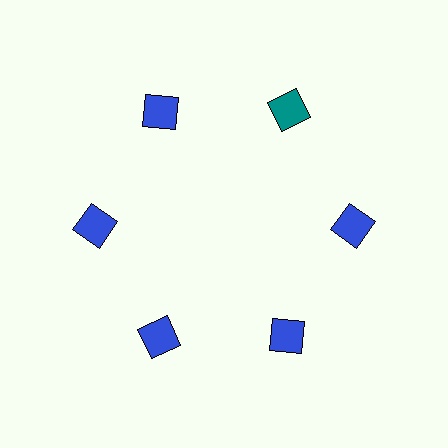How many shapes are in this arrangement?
There are 6 shapes arranged in a ring pattern.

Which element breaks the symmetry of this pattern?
The teal diamond at roughly the 1 o'clock position breaks the symmetry. All other shapes are blue diamonds.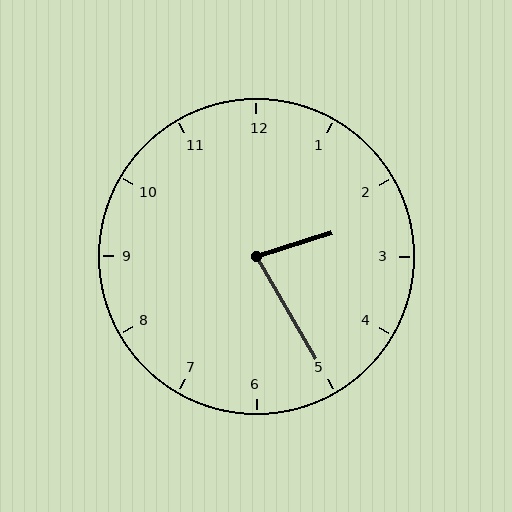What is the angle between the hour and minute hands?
Approximately 78 degrees.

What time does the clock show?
2:25.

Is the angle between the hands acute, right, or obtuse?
It is acute.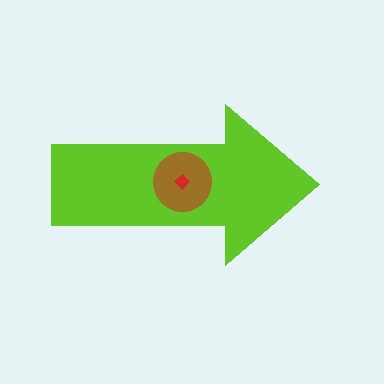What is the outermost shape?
The lime arrow.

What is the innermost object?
The red diamond.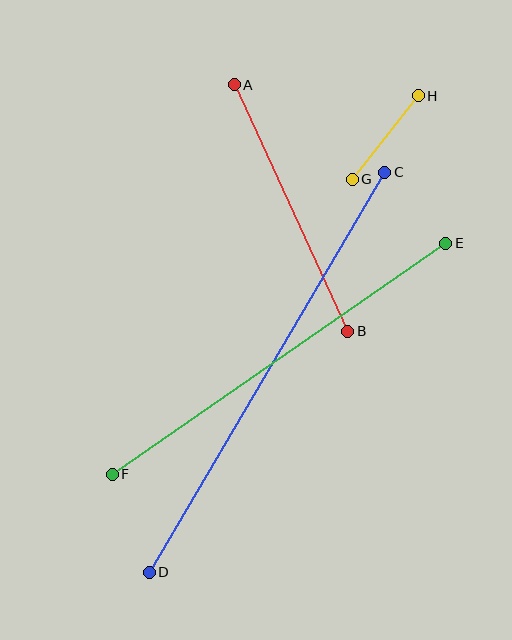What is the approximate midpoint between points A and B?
The midpoint is at approximately (291, 208) pixels.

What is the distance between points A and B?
The distance is approximately 272 pixels.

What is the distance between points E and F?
The distance is approximately 406 pixels.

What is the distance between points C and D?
The distance is approximately 464 pixels.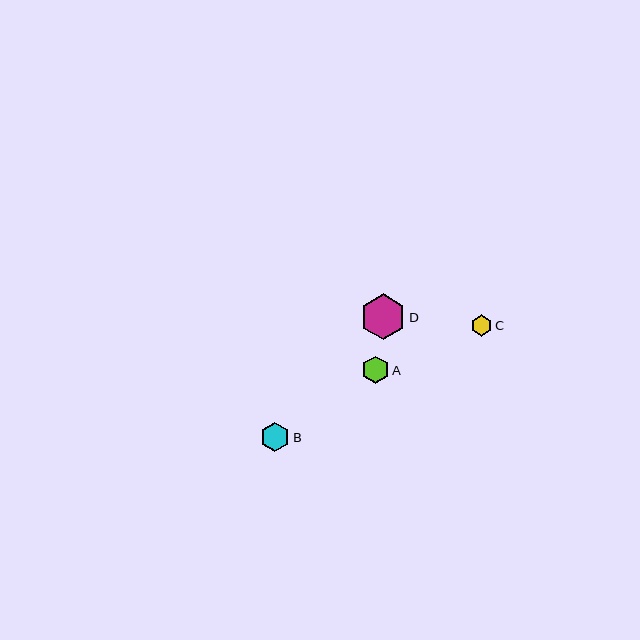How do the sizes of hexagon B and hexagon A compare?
Hexagon B and hexagon A are approximately the same size.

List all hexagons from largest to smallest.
From largest to smallest: D, B, A, C.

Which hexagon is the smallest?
Hexagon C is the smallest with a size of approximately 22 pixels.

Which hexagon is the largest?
Hexagon D is the largest with a size of approximately 46 pixels.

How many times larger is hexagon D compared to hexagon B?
Hexagon D is approximately 1.5 times the size of hexagon B.